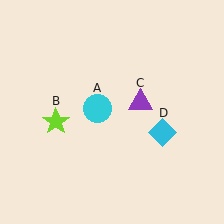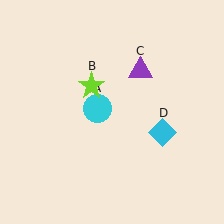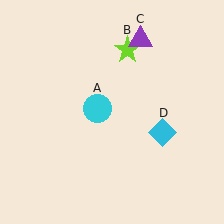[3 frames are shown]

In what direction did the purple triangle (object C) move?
The purple triangle (object C) moved up.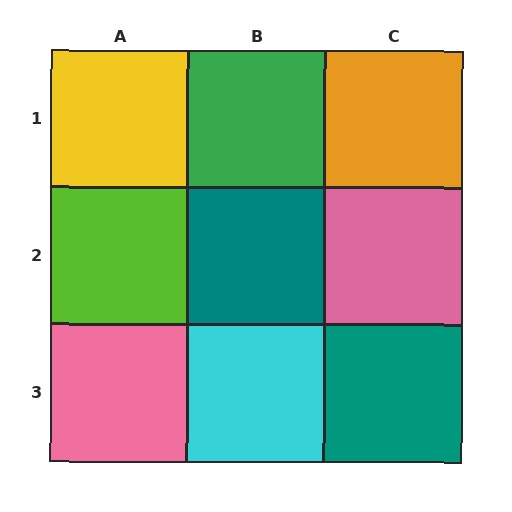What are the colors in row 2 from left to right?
Lime, teal, pink.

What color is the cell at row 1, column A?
Yellow.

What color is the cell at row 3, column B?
Cyan.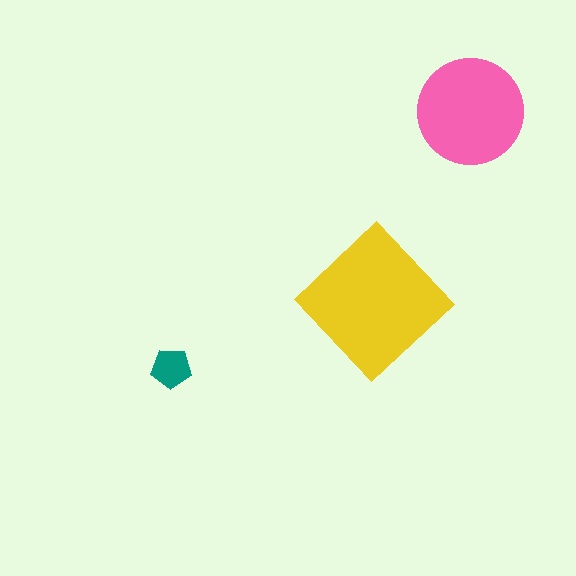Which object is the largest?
The yellow diamond.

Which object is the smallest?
The teal pentagon.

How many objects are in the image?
There are 3 objects in the image.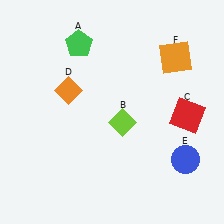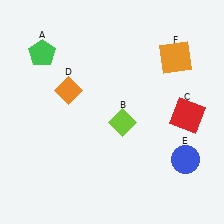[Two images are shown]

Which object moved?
The green pentagon (A) moved left.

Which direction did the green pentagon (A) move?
The green pentagon (A) moved left.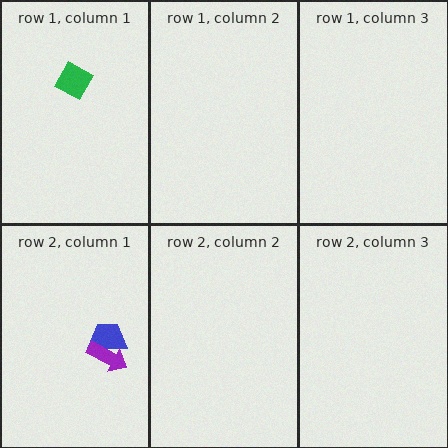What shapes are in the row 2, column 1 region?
The blue trapezoid, the purple arrow.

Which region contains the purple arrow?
The row 2, column 1 region.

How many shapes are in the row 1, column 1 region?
1.